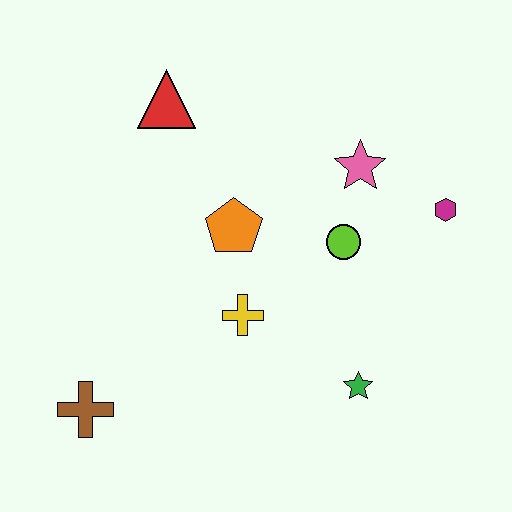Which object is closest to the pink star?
The lime circle is closest to the pink star.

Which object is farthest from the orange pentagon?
The brown cross is farthest from the orange pentagon.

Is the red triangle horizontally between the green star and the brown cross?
Yes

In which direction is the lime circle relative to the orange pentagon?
The lime circle is to the right of the orange pentagon.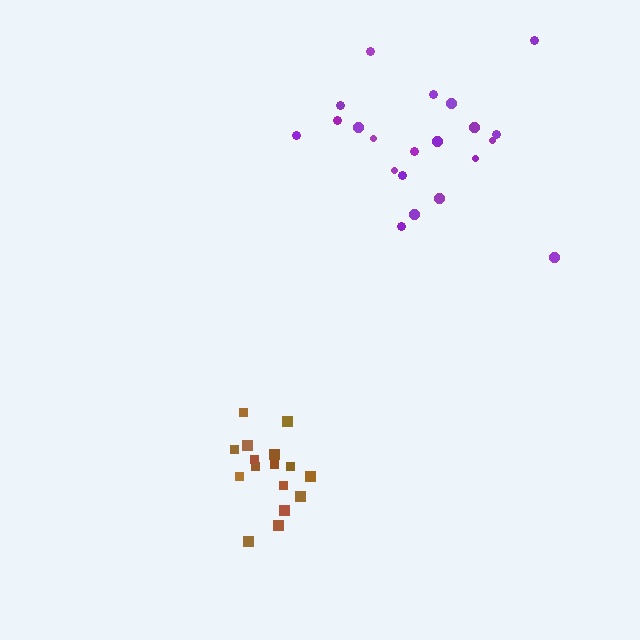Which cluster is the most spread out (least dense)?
Purple.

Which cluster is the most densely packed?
Brown.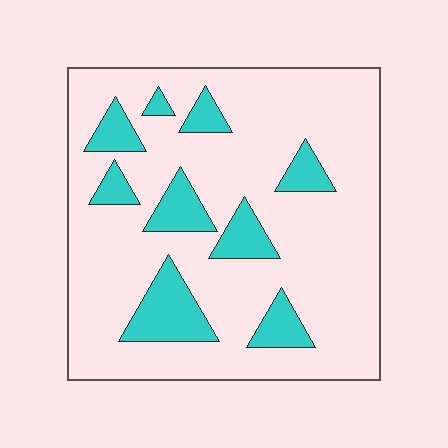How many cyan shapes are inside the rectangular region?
9.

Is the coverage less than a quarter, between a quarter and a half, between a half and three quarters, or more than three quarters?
Less than a quarter.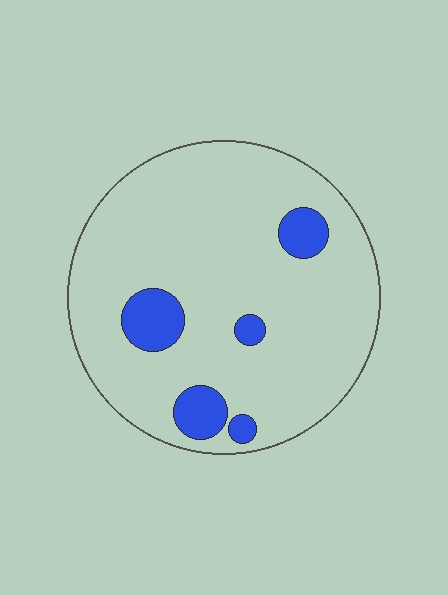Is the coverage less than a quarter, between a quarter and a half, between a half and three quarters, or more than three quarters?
Less than a quarter.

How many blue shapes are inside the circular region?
5.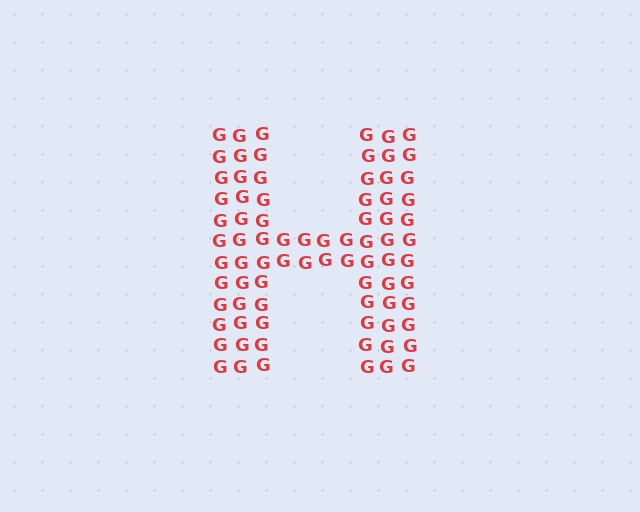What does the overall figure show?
The overall figure shows the letter H.